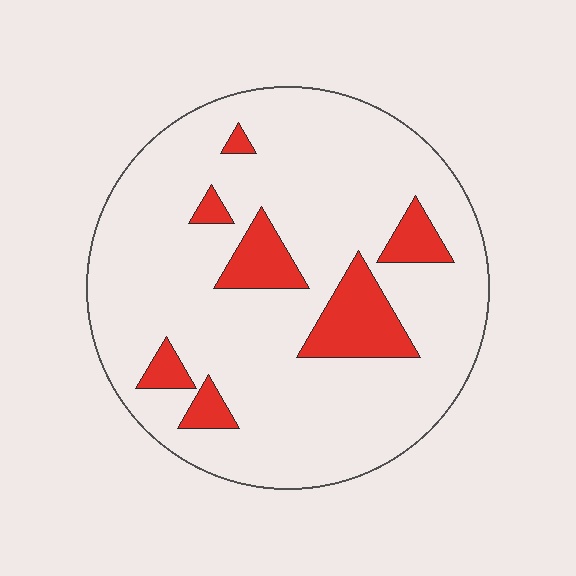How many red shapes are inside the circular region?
7.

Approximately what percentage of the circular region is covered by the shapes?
Approximately 15%.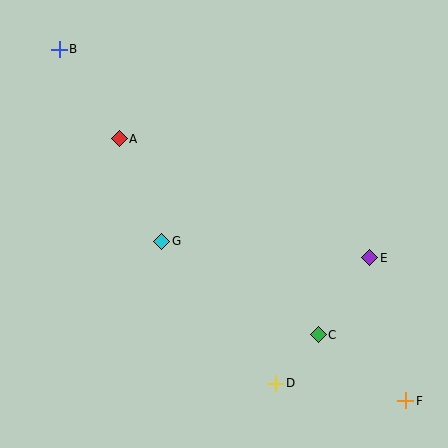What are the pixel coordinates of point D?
Point D is at (276, 383).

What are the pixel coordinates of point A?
Point A is at (119, 139).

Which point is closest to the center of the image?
Point G at (162, 241) is closest to the center.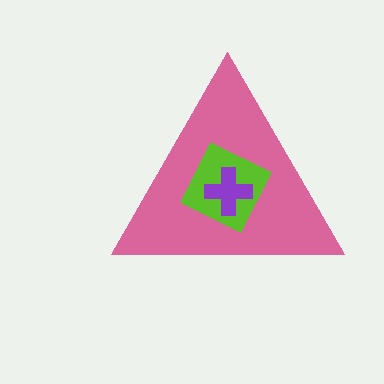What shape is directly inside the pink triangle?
The lime square.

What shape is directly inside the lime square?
The purple cross.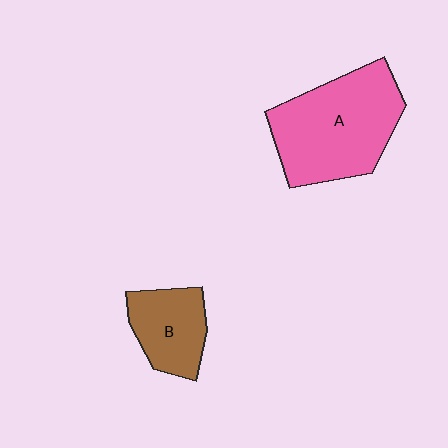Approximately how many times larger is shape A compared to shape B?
Approximately 2.0 times.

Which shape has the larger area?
Shape A (pink).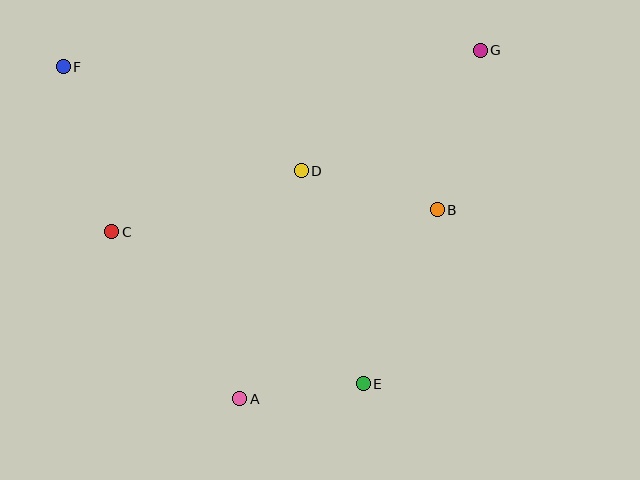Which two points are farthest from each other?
Points E and F are farthest from each other.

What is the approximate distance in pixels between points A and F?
The distance between A and F is approximately 376 pixels.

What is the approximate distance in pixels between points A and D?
The distance between A and D is approximately 236 pixels.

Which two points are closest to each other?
Points A and E are closest to each other.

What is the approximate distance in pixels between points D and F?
The distance between D and F is approximately 260 pixels.